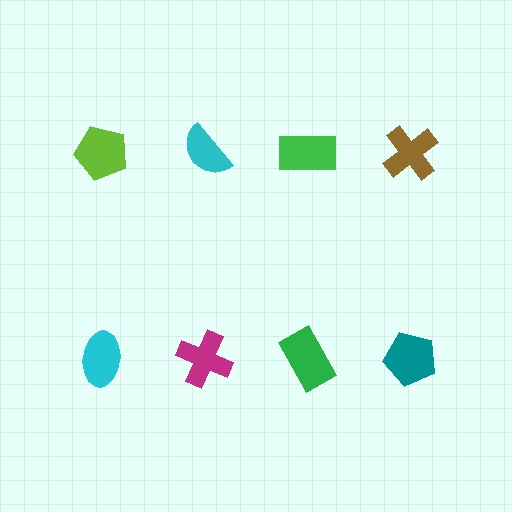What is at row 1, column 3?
A green rectangle.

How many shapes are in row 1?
4 shapes.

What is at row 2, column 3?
A green rectangle.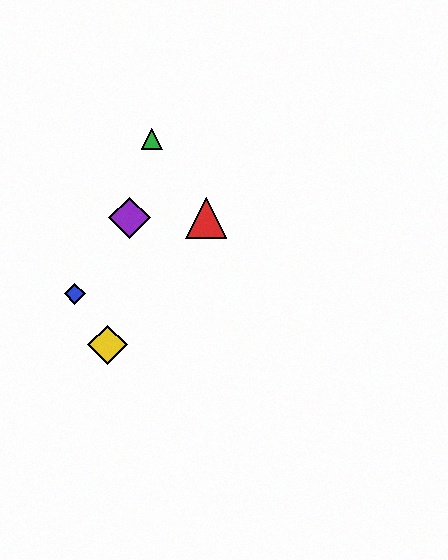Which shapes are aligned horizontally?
The red triangle, the purple diamond are aligned horizontally.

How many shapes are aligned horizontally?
2 shapes (the red triangle, the purple diamond) are aligned horizontally.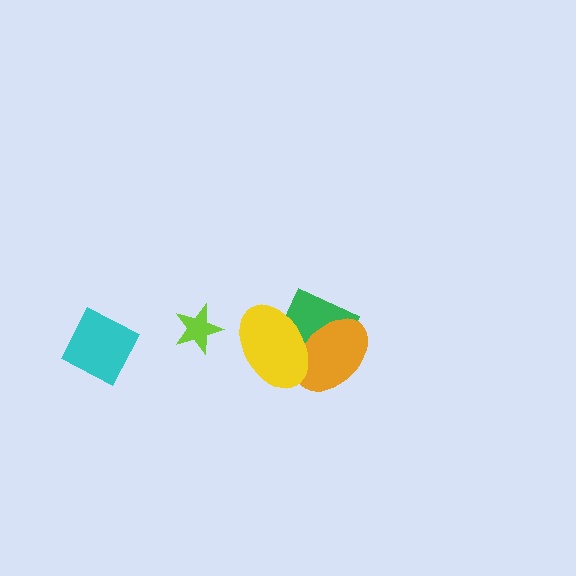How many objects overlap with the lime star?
0 objects overlap with the lime star.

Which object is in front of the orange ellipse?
The yellow ellipse is in front of the orange ellipse.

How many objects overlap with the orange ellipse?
2 objects overlap with the orange ellipse.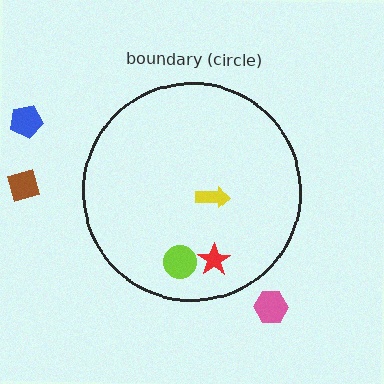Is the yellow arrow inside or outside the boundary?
Inside.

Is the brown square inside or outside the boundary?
Outside.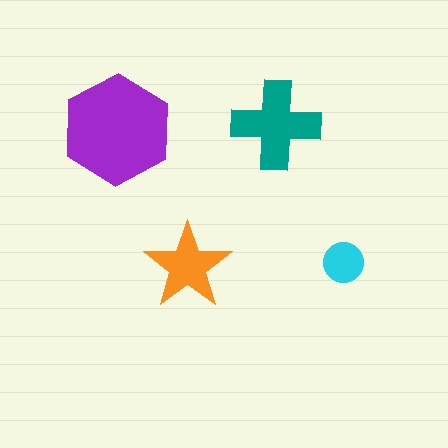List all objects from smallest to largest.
The cyan circle, the orange star, the teal cross, the purple hexagon.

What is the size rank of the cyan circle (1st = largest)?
4th.